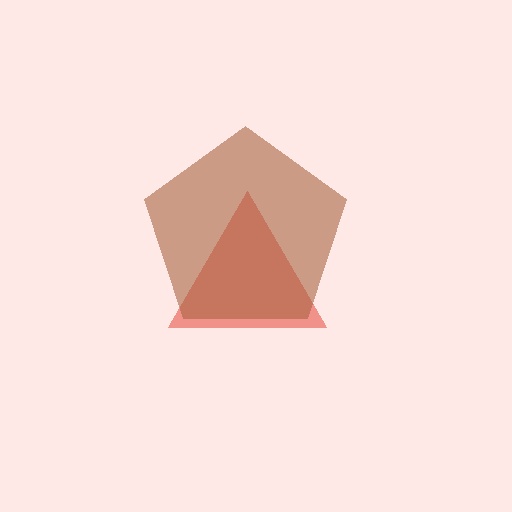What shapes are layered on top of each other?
The layered shapes are: a red triangle, a brown pentagon.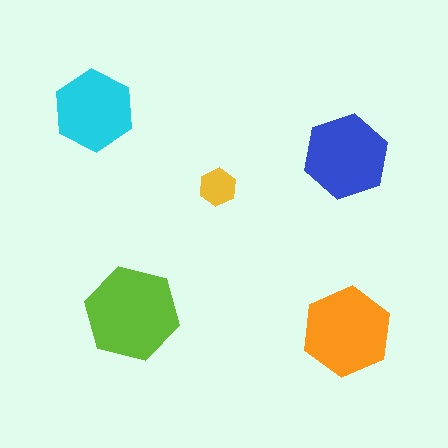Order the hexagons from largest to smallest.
the lime one, the orange one, the blue one, the cyan one, the yellow one.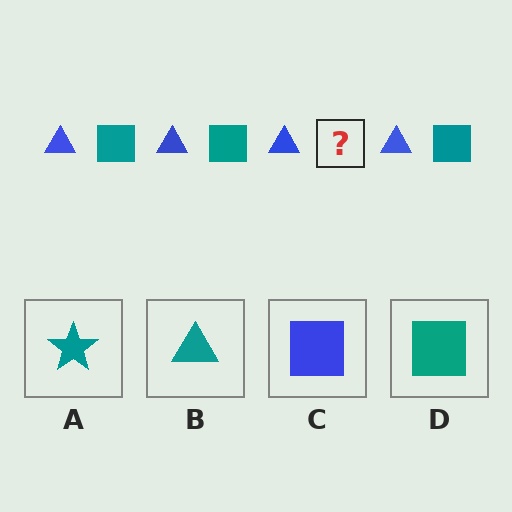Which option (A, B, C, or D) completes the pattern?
D.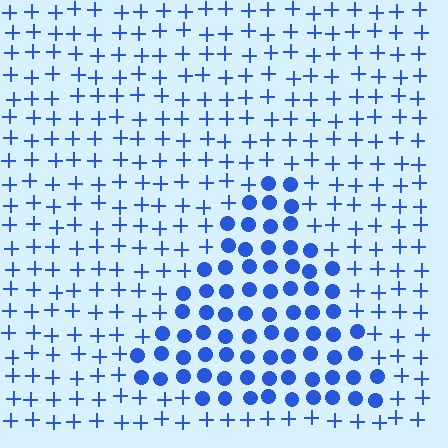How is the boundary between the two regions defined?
The boundary is defined by a change in element shape: circles inside vs. plus signs outside. All elements share the same color and spacing.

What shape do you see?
I see a triangle.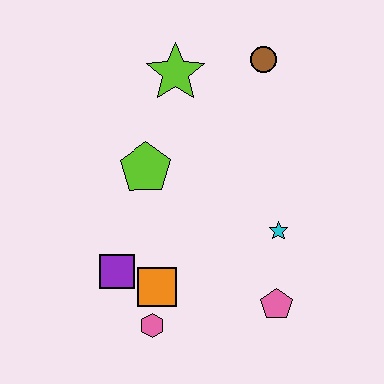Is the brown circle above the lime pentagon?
Yes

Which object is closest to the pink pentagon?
The cyan star is closest to the pink pentagon.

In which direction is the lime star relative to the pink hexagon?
The lime star is above the pink hexagon.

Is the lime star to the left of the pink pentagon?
Yes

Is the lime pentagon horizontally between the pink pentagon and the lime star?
No